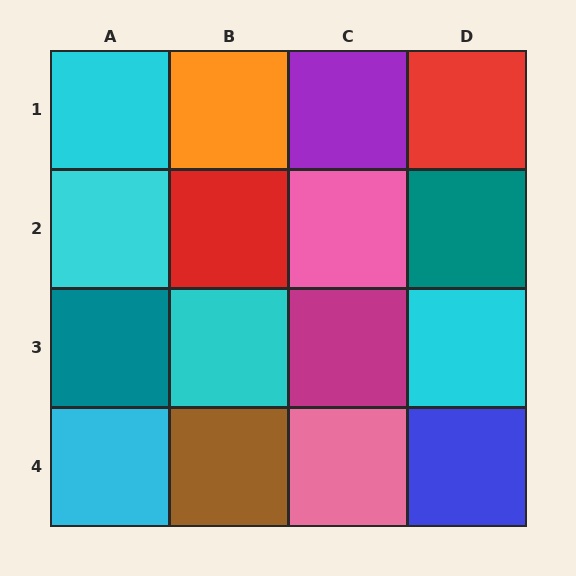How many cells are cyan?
5 cells are cyan.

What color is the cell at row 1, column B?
Orange.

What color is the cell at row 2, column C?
Pink.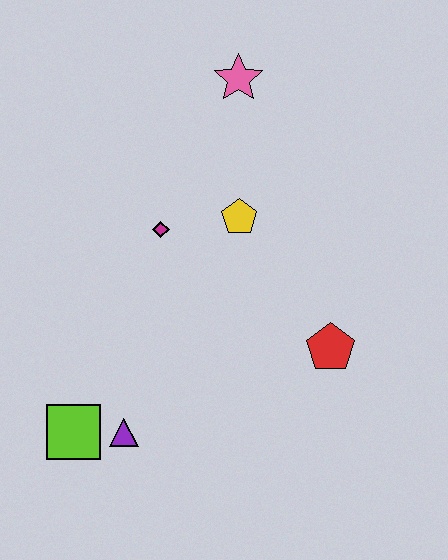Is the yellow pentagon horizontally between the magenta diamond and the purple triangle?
No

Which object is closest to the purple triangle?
The lime square is closest to the purple triangle.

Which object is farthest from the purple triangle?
The pink star is farthest from the purple triangle.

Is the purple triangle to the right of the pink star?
No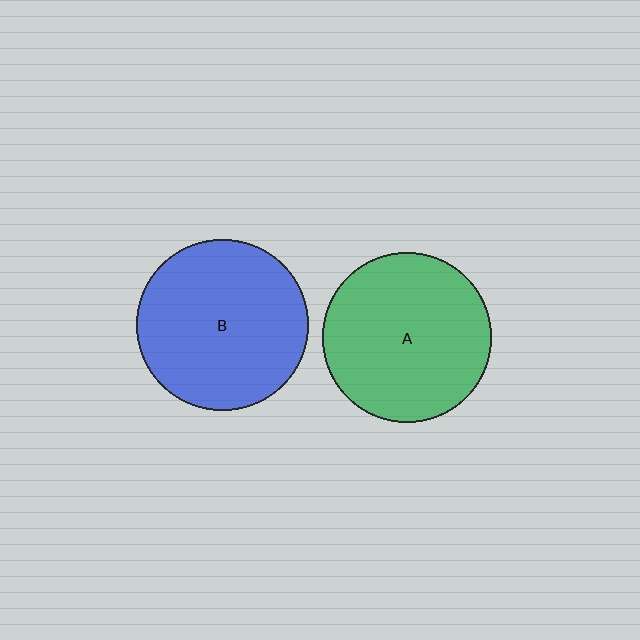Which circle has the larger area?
Circle B (blue).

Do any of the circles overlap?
No, none of the circles overlap.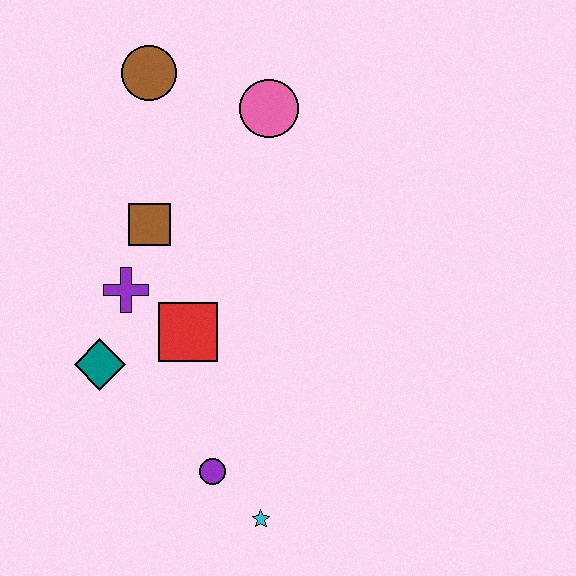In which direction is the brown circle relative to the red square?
The brown circle is above the red square.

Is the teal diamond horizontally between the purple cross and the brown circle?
No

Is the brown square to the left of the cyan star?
Yes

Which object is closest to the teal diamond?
The purple cross is closest to the teal diamond.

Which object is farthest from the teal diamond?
The pink circle is farthest from the teal diamond.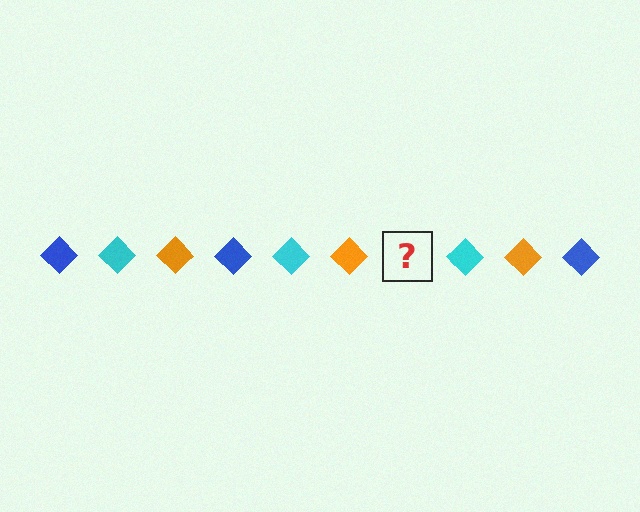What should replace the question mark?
The question mark should be replaced with a blue diamond.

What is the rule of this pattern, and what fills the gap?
The rule is that the pattern cycles through blue, cyan, orange diamonds. The gap should be filled with a blue diamond.